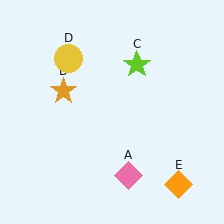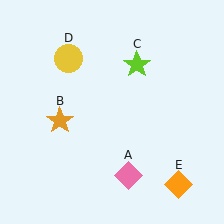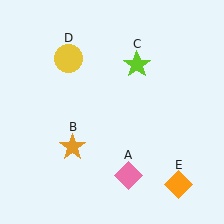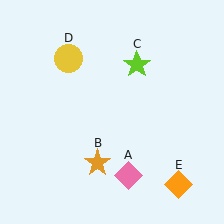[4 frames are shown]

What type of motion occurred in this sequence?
The orange star (object B) rotated counterclockwise around the center of the scene.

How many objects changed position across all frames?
1 object changed position: orange star (object B).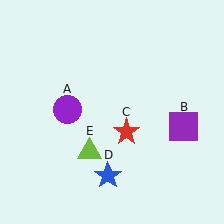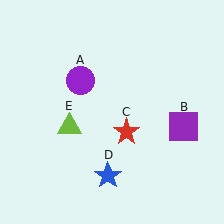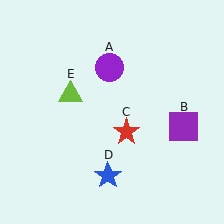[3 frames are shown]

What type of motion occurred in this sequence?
The purple circle (object A), lime triangle (object E) rotated clockwise around the center of the scene.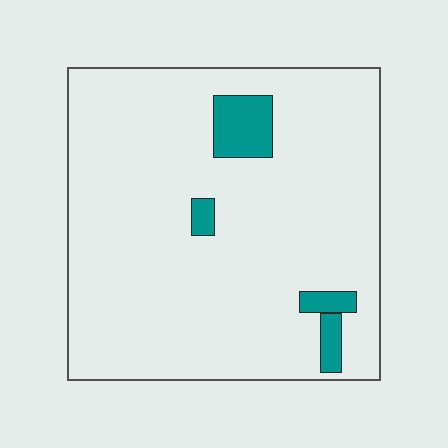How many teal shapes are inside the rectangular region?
4.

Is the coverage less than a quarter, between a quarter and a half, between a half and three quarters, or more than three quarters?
Less than a quarter.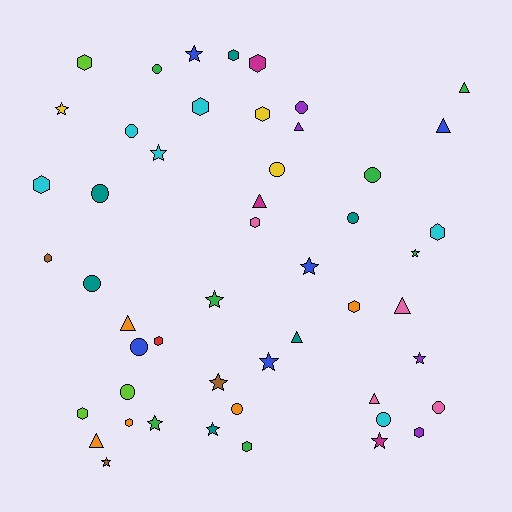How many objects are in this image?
There are 50 objects.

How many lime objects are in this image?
There are 3 lime objects.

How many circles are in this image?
There are 13 circles.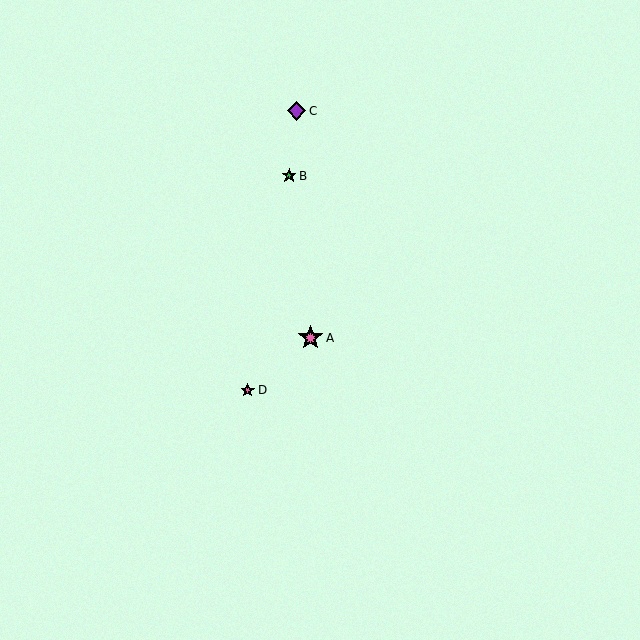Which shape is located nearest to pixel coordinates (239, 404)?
The pink star (labeled D) at (248, 390) is nearest to that location.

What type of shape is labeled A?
Shape A is a pink star.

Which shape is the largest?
The pink star (labeled A) is the largest.